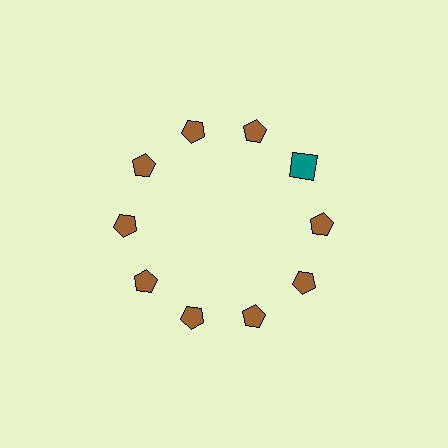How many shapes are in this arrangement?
There are 10 shapes arranged in a ring pattern.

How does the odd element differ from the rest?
It differs in both color (teal instead of brown) and shape (square instead of pentagon).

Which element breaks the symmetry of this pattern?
The teal square at roughly the 2 o'clock position breaks the symmetry. All other shapes are brown pentagons.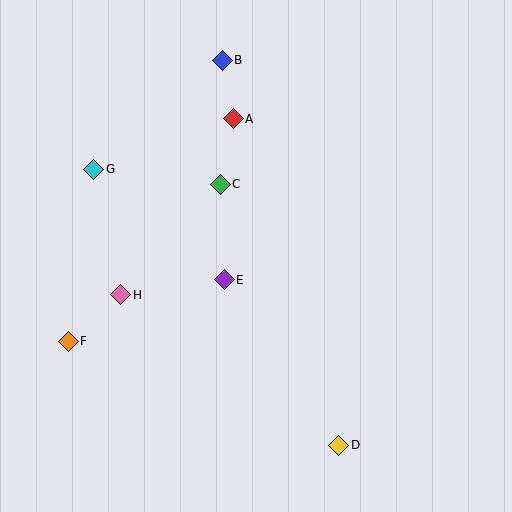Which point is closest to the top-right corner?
Point B is closest to the top-right corner.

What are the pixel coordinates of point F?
Point F is at (68, 341).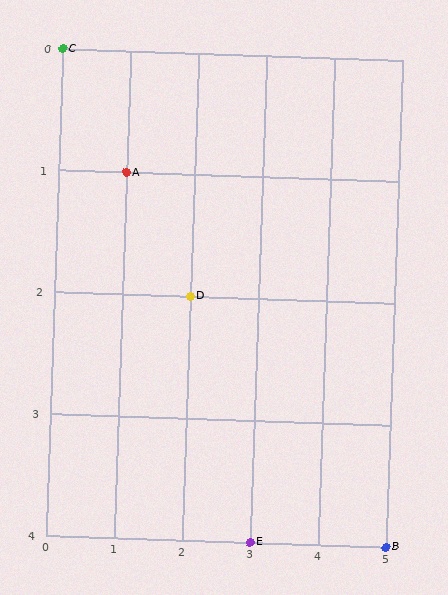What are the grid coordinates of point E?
Point E is at grid coordinates (3, 4).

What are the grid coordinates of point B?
Point B is at grid coordinates (5, 4).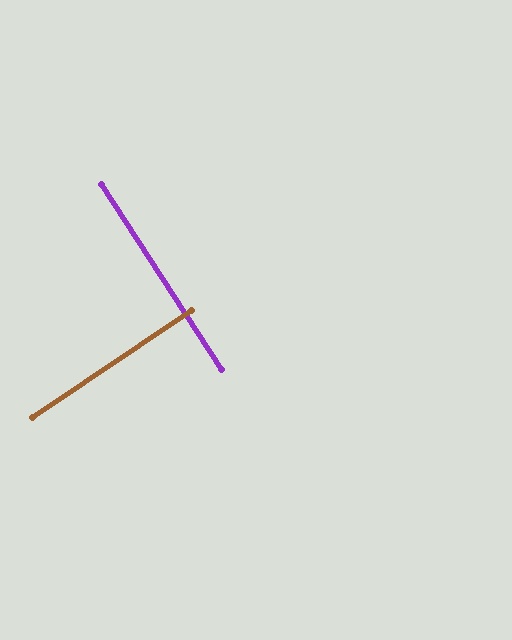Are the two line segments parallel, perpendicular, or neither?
Perpendicular — they meet at approximately 89°.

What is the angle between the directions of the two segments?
Approximately 89 degrees.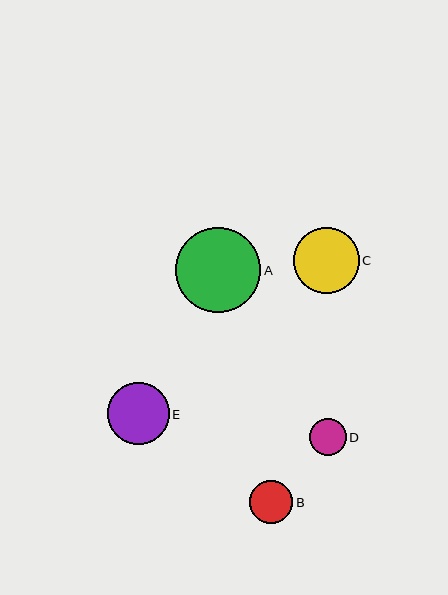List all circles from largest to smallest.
From largest to smallest: A, C, E, B, D.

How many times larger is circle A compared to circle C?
Circle A is approximately 1.3 times the size of circle C.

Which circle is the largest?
Circle A is the largest with a size of approximately 85 pixels.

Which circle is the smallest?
Circle D is the smallest with a size of approximately 37 pixels.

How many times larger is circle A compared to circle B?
Circle A is approximately 2.0 times the size of circle B.